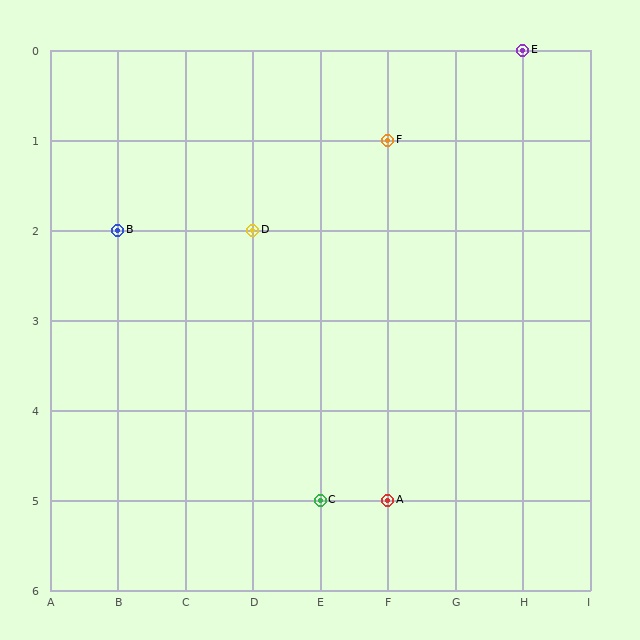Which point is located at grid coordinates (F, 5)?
Point A is at (F, 5).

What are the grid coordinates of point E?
Point E is at grid coordinates (H, 0).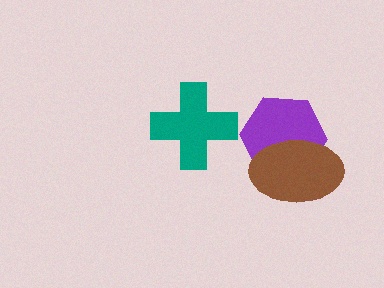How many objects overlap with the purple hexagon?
1 object overlaps with the purple hexagon.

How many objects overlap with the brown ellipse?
1 object overlaps with the brown ellipse.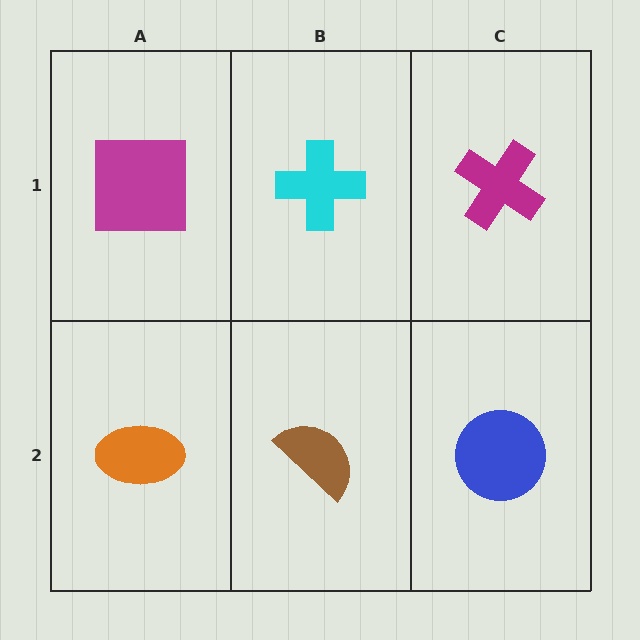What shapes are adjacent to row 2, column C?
A magenta cross (row 1, column C), a brown semicircle (row 2, column B).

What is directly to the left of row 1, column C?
A cyan cross.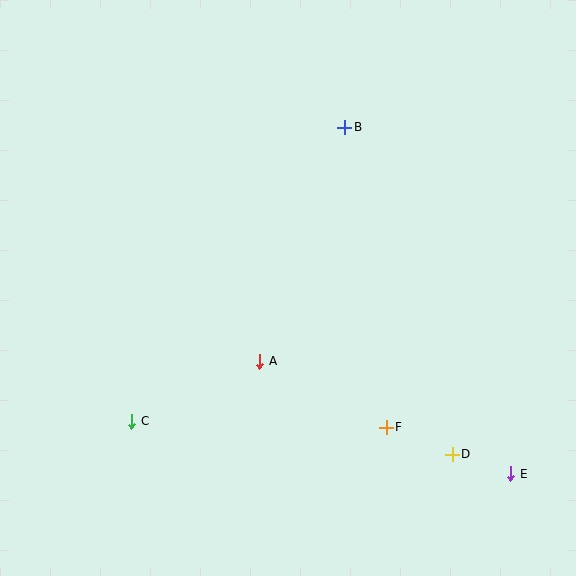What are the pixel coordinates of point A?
Point A is at (260, 361).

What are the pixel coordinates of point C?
Point C is at (132, 422).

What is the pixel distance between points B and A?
The distance between B and A is 249 pixels.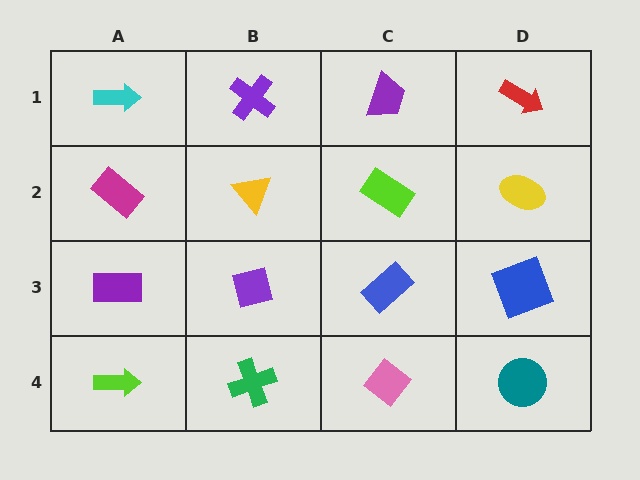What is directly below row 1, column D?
A yellow ellipse.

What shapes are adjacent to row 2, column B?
A purple cross (row 1, column B), a purple square (row 3, column B), a magenta rectangle (row 2, column A), a lime rectangle (row 2, column C).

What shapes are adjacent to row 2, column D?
A red arrow (row 1, column D), a blue square (row 3, column D), a lime rectangle (row 2, column C).